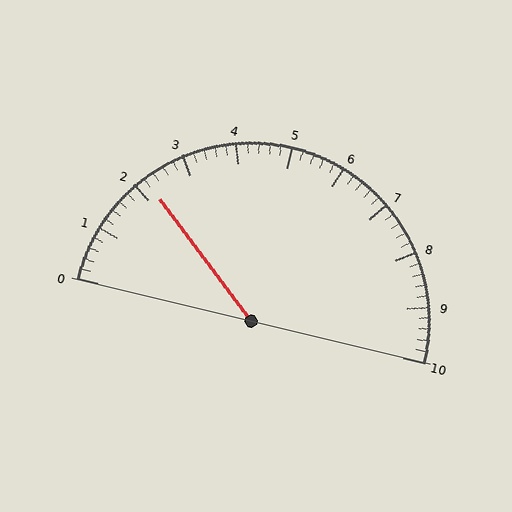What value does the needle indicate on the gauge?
The needle indicates approximately 2.2.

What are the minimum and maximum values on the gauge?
The gauge ranges from 0 to 10.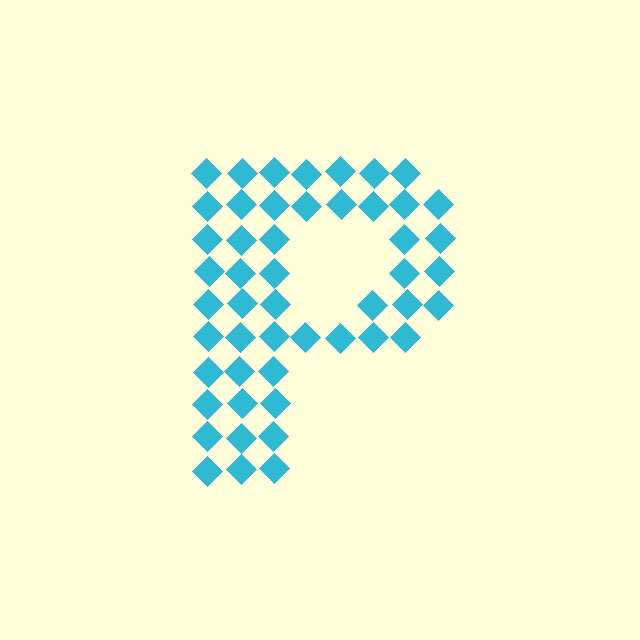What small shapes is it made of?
It is made of small diamonds.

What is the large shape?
The large shape is the letter P.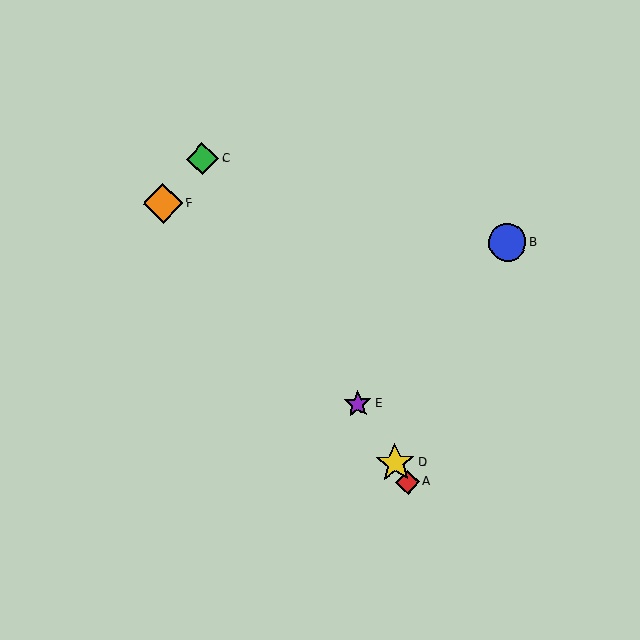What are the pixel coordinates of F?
Object F is at (163, 204).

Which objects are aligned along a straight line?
Objects A, C, D, E are aligned along a straight line.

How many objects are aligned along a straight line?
4 objects (A, C, D, E) are aligned along a straight line.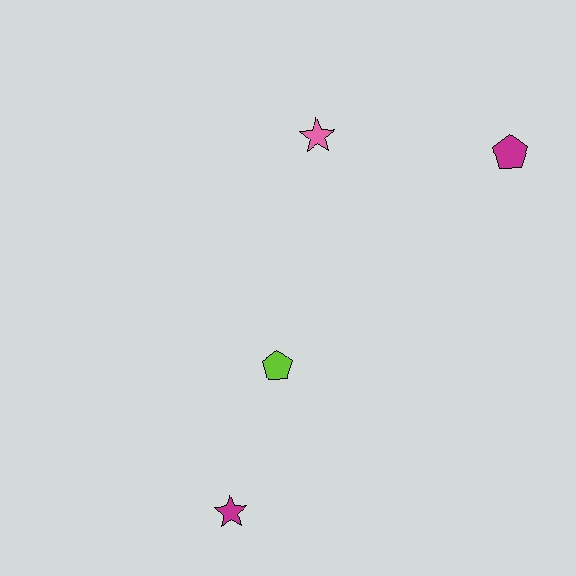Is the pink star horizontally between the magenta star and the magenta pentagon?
Yes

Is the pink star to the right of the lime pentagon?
Yes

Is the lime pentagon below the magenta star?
No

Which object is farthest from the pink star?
The magenta star is farthest from the pink star.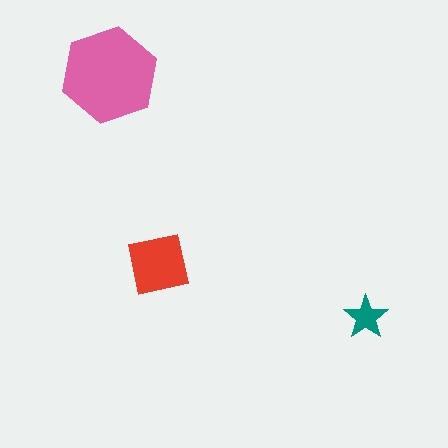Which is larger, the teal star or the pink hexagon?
The pink hexagon.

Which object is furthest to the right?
The teal star is rightmost.